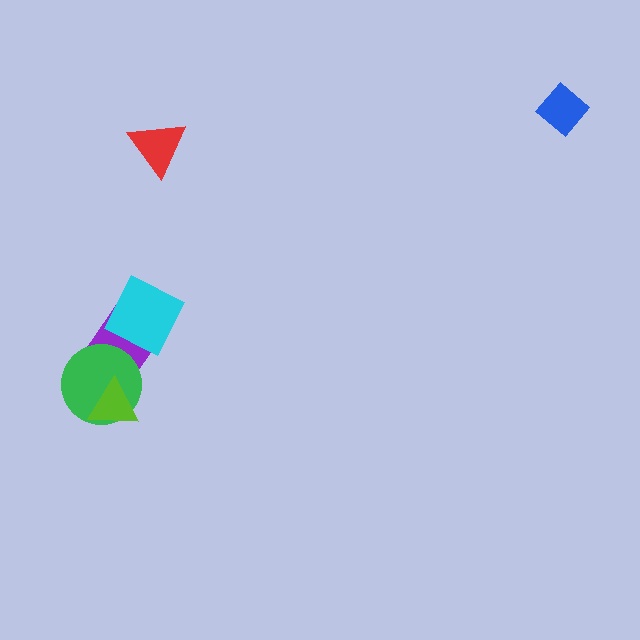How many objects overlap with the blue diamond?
0 objects overlap with the blue diamond.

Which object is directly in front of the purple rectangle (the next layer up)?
The cyan diamond is directly in front of the purple rectangle.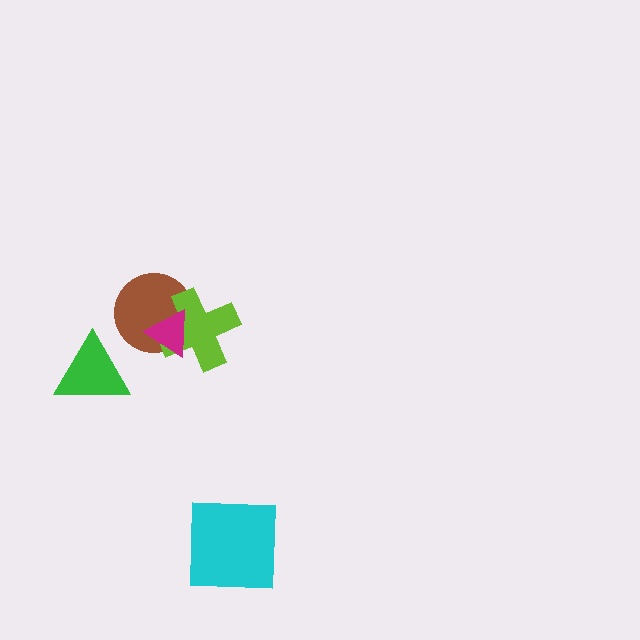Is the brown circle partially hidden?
Yes, it is partially covered by another shape.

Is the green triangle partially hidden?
No, no other shape covers it.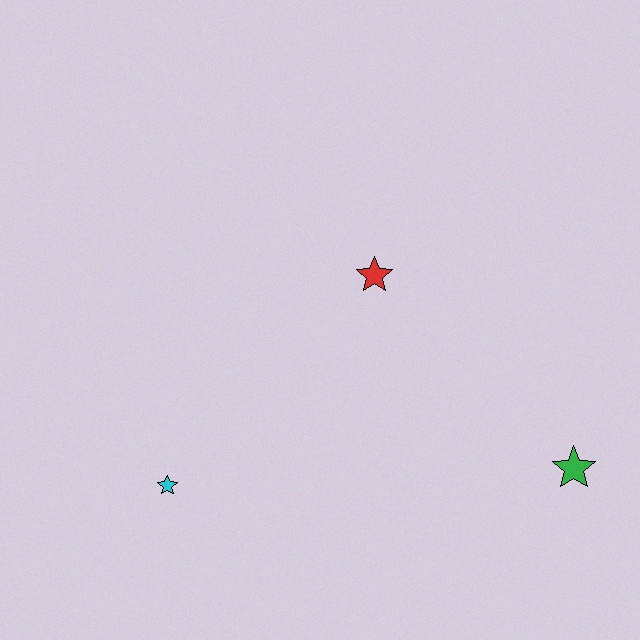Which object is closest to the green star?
The red star is closest to the green star.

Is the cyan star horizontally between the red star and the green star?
No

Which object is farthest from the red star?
The cyan star is farthest from the red star.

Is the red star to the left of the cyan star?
No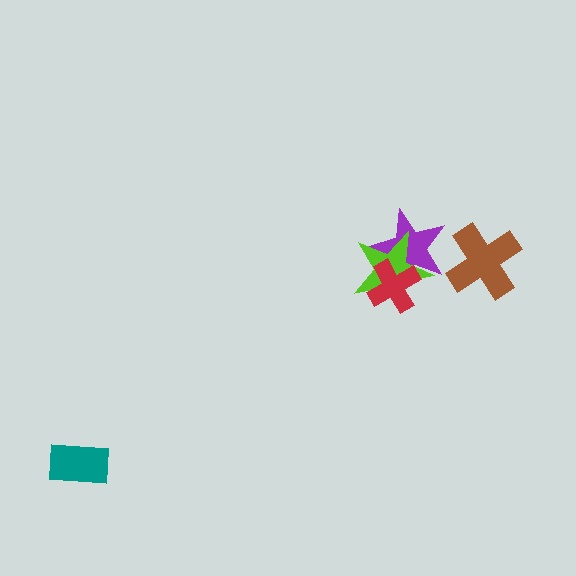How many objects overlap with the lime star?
2 objects overlap with the lime star.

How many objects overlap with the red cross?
2 objects overlap with the red cross.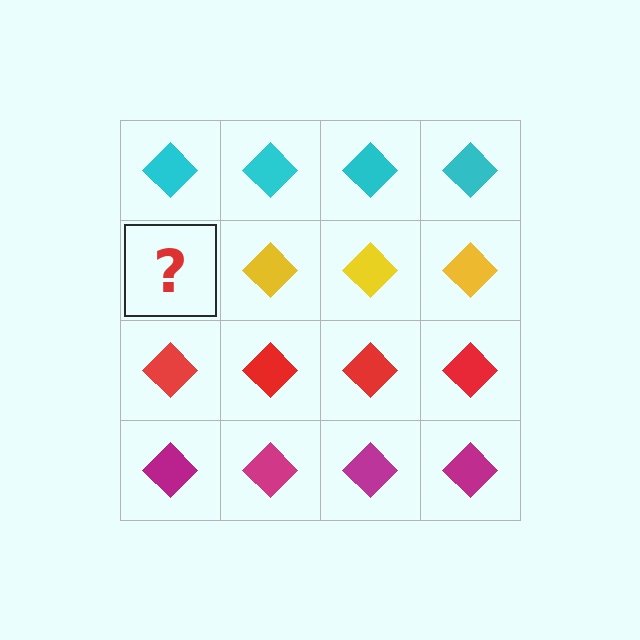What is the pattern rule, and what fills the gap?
The rule is that each row has a consistent color. The gap should be filled with a yellow diamond.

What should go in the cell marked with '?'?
The missing cell should contain a yellow diamond.